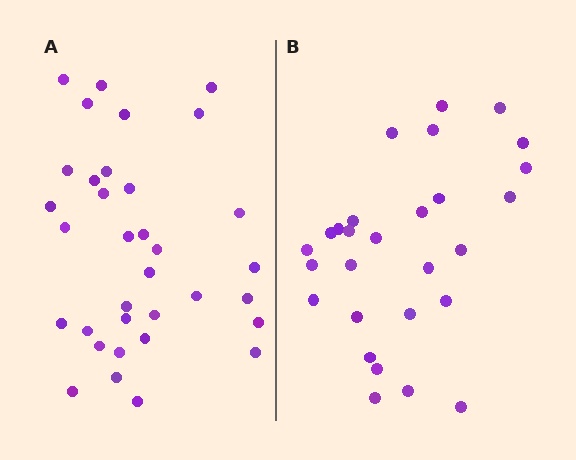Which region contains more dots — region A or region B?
Region A (the left region) has more dots.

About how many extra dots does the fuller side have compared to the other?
Region A has about 6 more dots than region B.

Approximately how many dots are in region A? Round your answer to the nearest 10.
About 30 dots. (The exact count is 34, which rounds to 30.)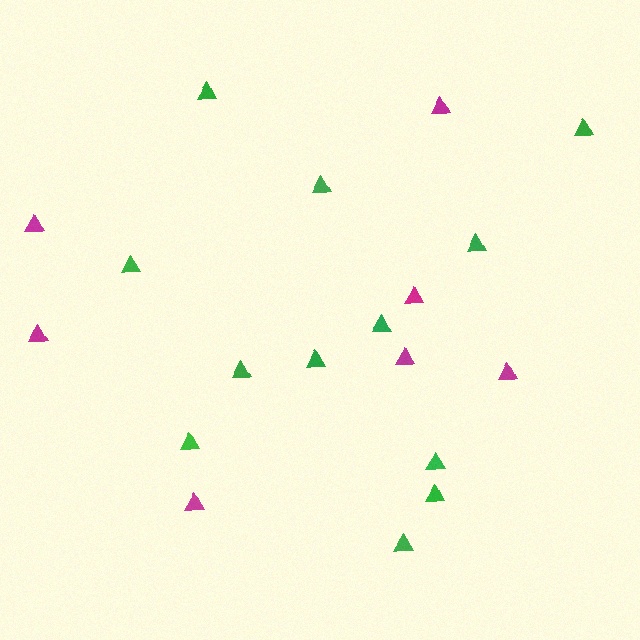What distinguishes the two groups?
There are 2 groups: one group of green triangles (12) and one group of magenta triangles (7).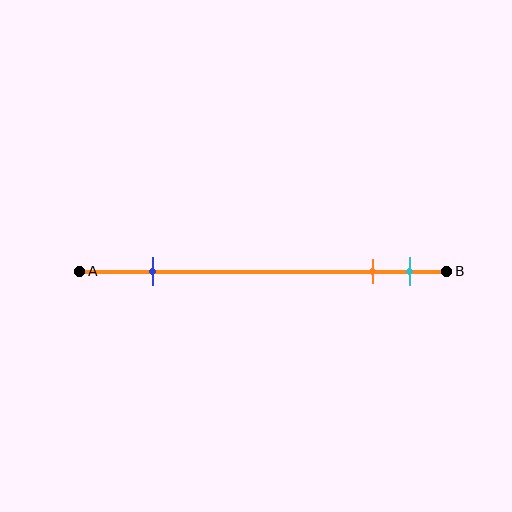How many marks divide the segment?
There are 3 marks dividing the segment.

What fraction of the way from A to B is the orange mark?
The orange mark is approximately 80% (0.8) of the way from A to B.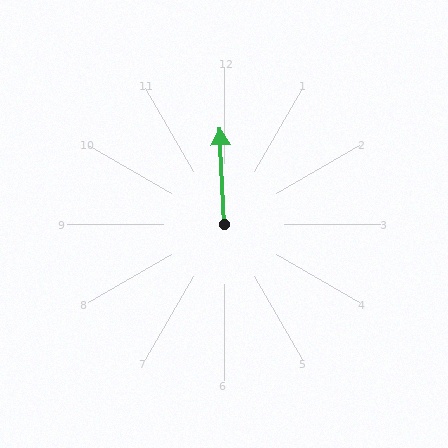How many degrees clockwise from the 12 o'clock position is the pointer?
Approximately 357 degrees.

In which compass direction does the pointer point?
North.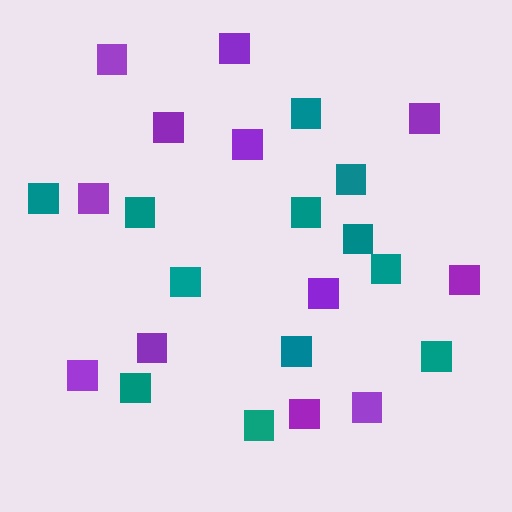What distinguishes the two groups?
There are 2 groups: one group of purple squares (12) and one group of teal squares (12).